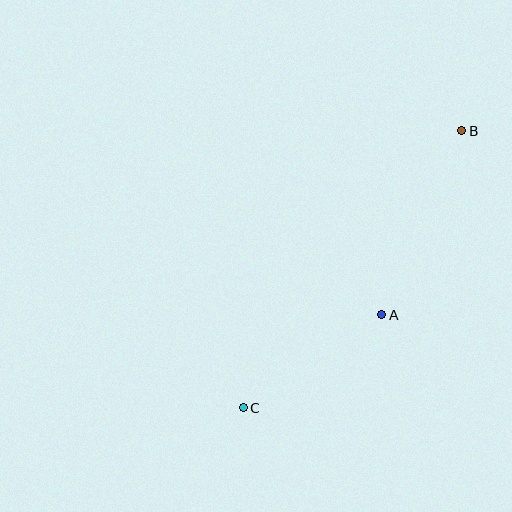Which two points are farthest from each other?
Points B and C are farthest from each other.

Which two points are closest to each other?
Points A and C are closest to each other.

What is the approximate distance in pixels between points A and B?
The distance between A and B is approximately 201 pixels.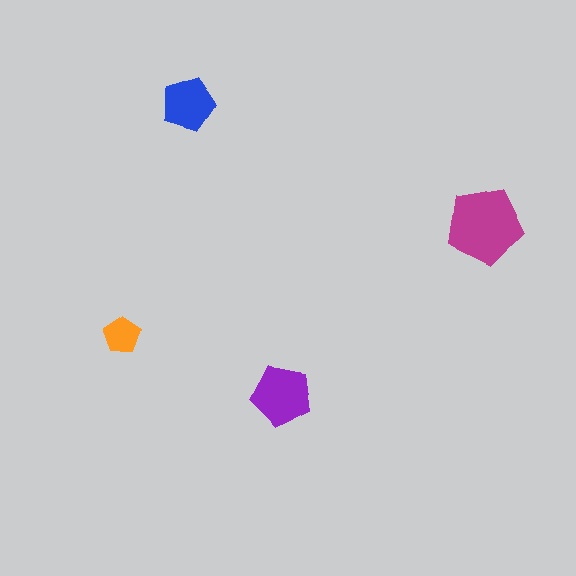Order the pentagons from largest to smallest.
the magenta one, the purple one, the blue one, the orange one.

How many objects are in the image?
There are 4 objects in the image.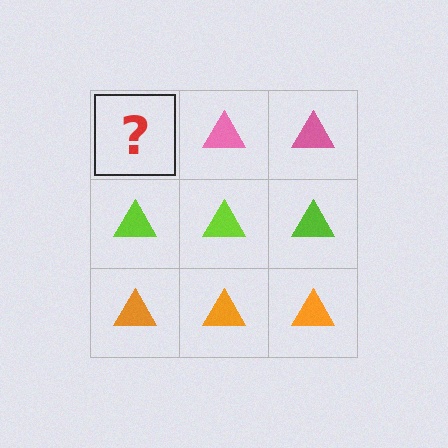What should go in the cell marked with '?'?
The missing cell should contain a pink triangle.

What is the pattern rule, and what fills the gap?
The rule is that each row has a consistent color. The gap should be filled with a pink triangle.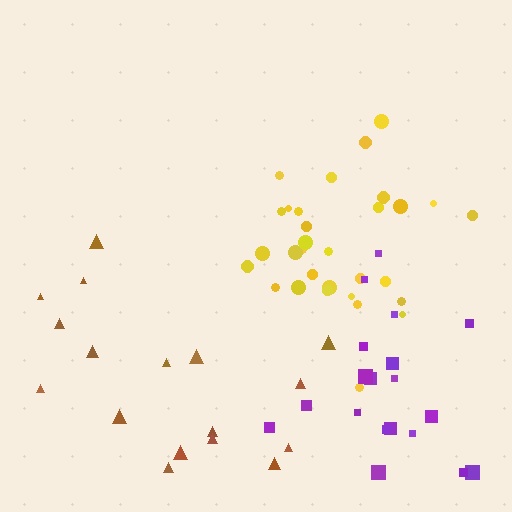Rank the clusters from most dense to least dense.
yellow, purple, brown.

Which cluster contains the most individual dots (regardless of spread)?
Yellow (31).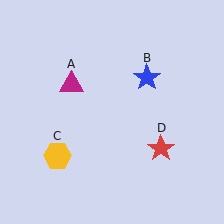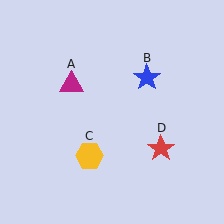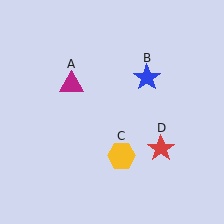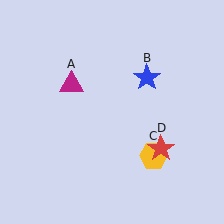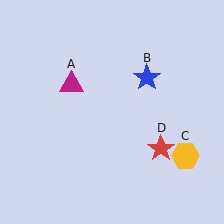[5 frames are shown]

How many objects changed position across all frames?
1 object changed position: yellow hexagon (object C).